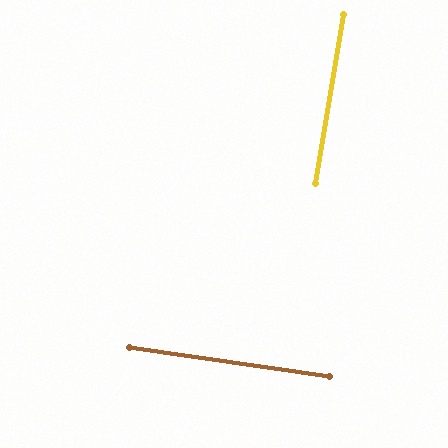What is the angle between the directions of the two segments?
Approximately 89 degrees.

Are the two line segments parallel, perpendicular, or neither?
Perpendicular — they meet at approximately 89°.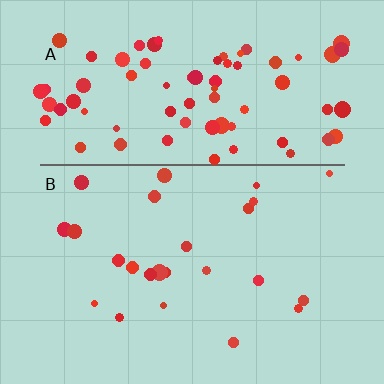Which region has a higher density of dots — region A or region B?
A (the top).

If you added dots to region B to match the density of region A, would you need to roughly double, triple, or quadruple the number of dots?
Approximately triple.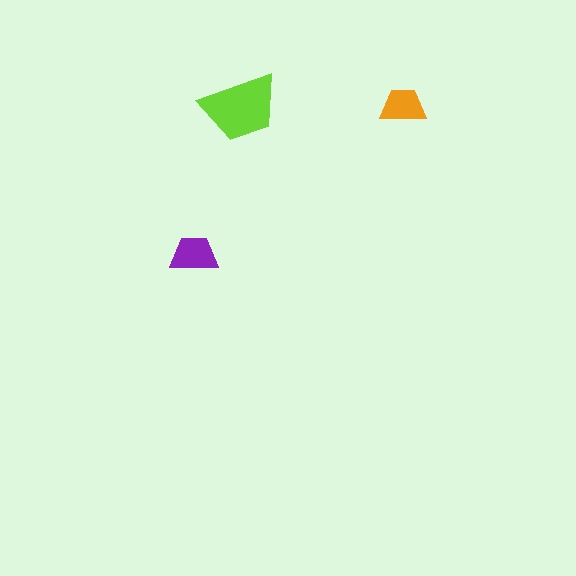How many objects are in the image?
There are 3 objects in the image.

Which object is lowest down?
The purple trapezoid is bottommost.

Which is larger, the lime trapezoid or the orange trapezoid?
The lime one.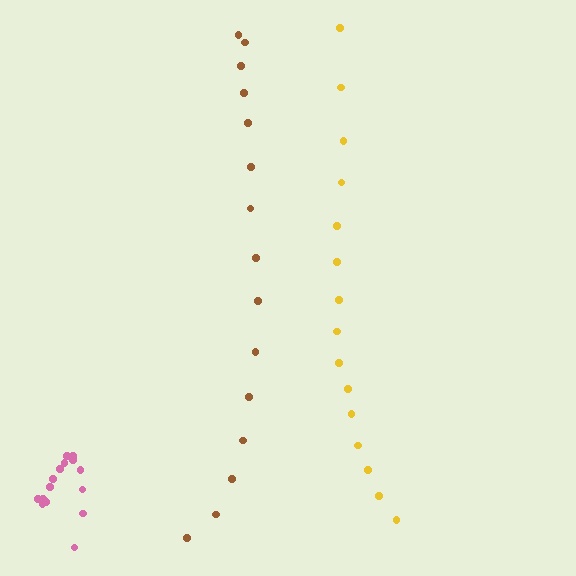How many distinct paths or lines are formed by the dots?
There are 3 distinct paths.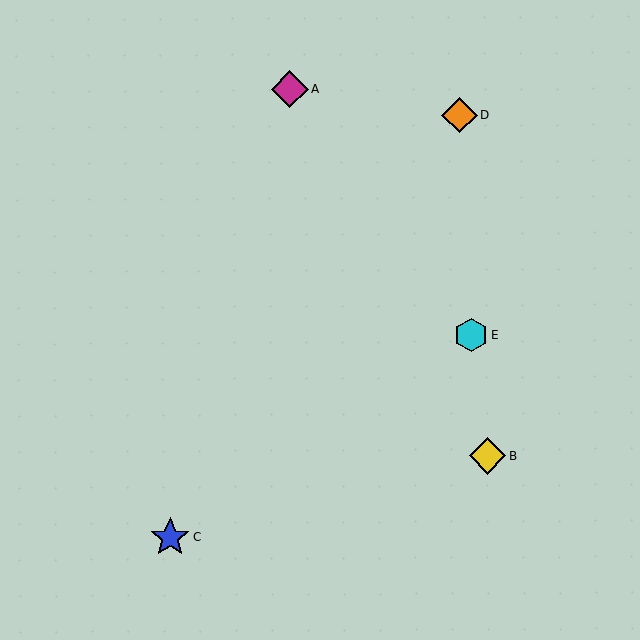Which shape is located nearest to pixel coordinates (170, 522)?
The blue star (labeled C) at (170, 537) is nearest to that location.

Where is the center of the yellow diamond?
The center of the yellow diamond is at (487, 456).